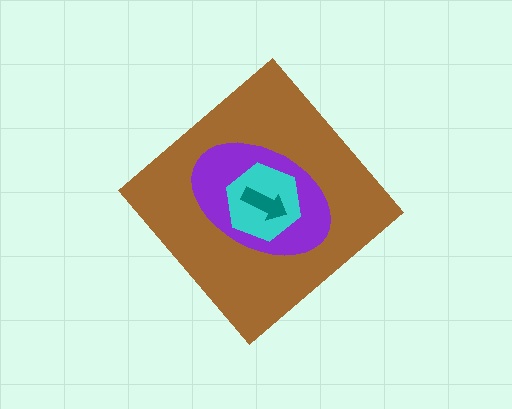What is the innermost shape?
The teal arrow.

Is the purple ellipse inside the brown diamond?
Yes.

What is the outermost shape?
The brown diamond.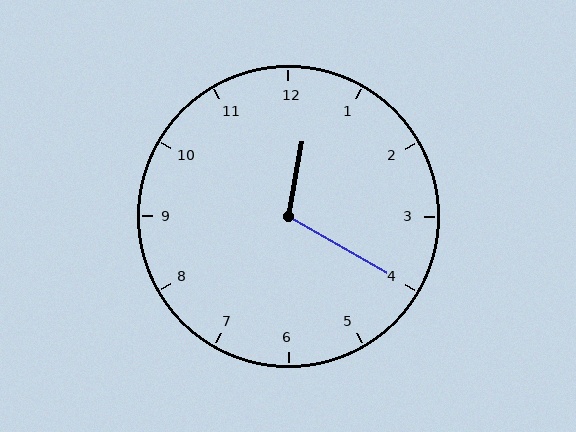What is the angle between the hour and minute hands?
Approximately 110 degrees.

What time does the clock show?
12:20.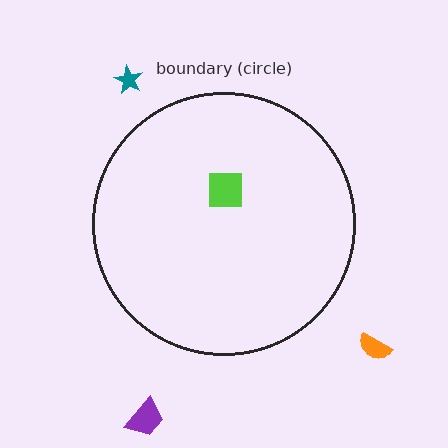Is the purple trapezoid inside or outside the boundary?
Outside.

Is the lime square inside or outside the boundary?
Inside.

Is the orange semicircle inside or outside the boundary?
Outside.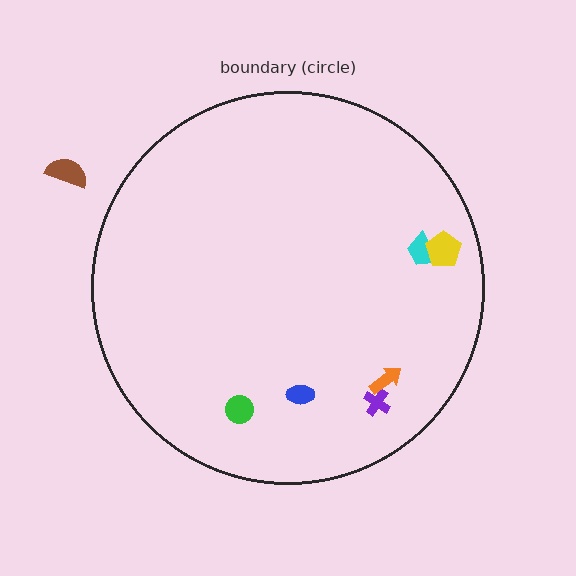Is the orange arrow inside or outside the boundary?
Inside.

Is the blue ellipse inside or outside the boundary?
Inside.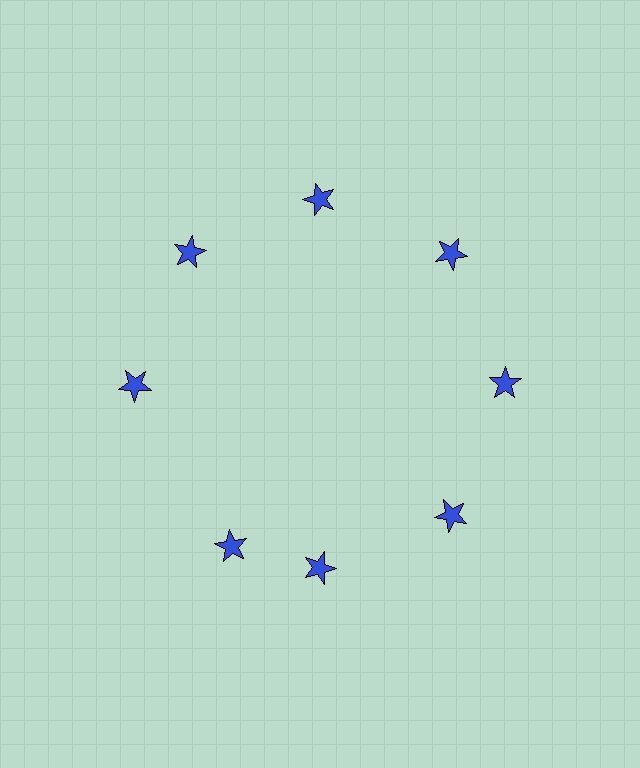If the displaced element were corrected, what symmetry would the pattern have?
It would have 8-fold rotational symmetry — the pattern would map onto itself every 45 degrees.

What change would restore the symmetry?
The symmetry would be restored by rotating it back into even spacing with its neighbors so that all 8 stars sit at equal angles and equal distance from the center.